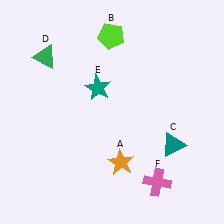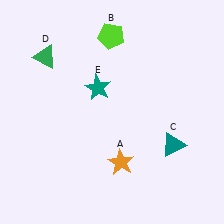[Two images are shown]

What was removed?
The pink cross (F) was removed in Image 2.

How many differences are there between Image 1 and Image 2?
There is 1 difference between the two images.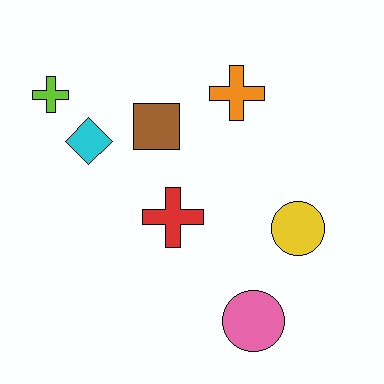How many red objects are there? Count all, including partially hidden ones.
There is 1 red object.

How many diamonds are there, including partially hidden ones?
There is 1 diamond.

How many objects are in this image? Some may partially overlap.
There are 7 objects.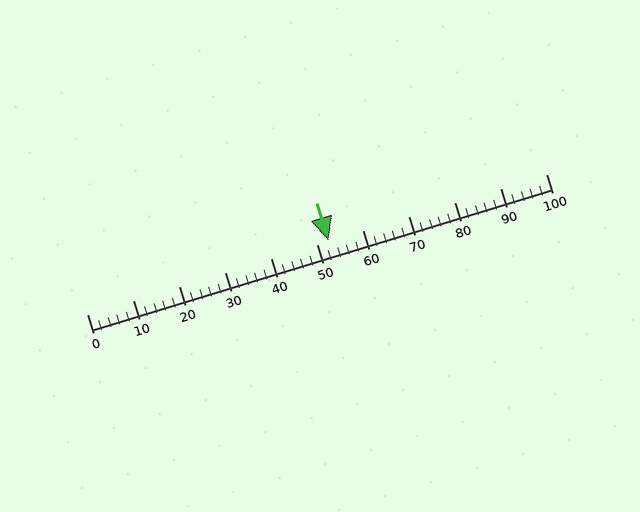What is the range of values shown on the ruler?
The ruler shows values from 0 to 100.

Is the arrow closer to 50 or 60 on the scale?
The arrow is closer to 50.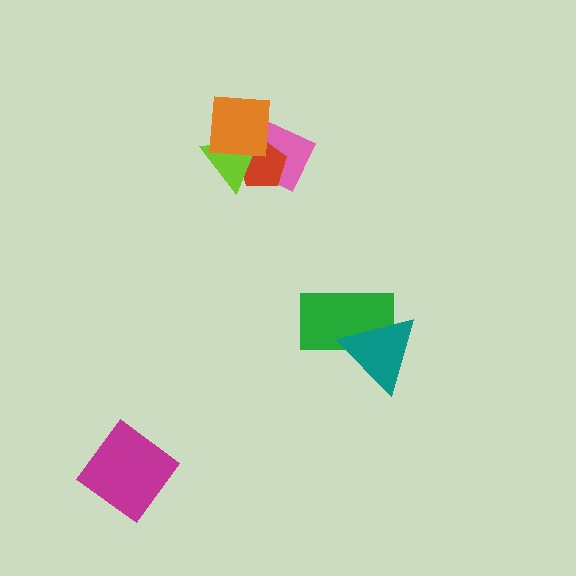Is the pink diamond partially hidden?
Yes, it is partially covered by another shape.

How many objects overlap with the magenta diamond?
0 objects overlap with the magenta diamond.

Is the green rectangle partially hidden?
Yes, it is partially covered by another shape.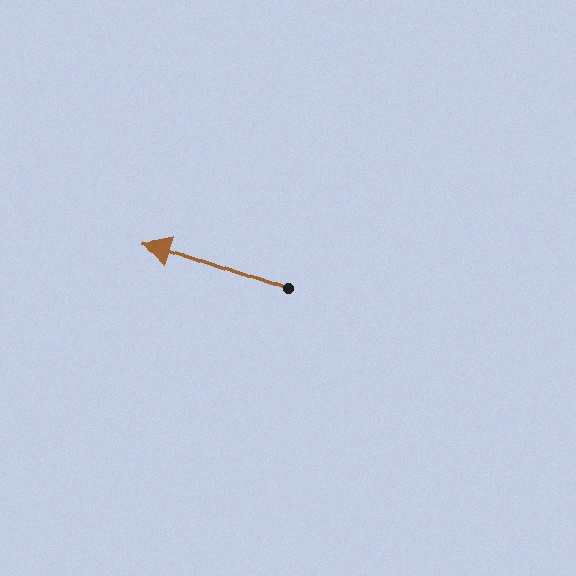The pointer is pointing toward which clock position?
Roughly 10 o'clock.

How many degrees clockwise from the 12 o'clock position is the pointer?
Approximately 290 degrees.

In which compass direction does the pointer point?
West.